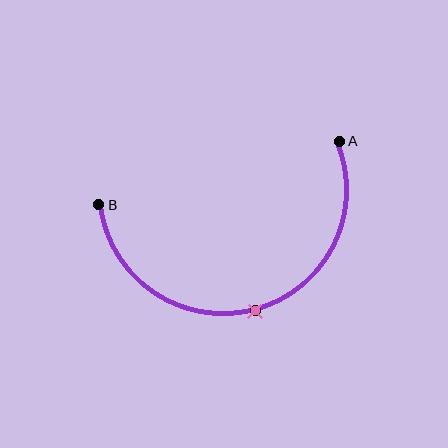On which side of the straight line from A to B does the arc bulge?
The arc bulges below the straight line connecting A and B.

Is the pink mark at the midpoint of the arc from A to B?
Yes. The pink mark lies on the arc at equal arc-length from both A and B — it is the arc midpoint.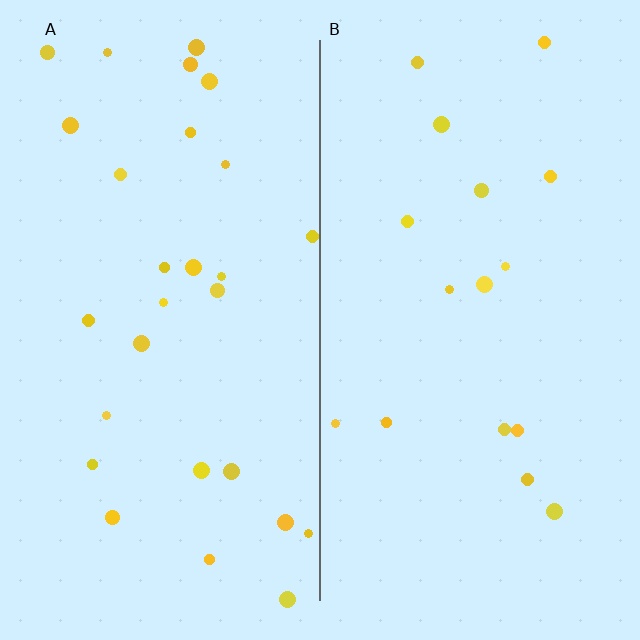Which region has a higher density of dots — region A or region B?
A (the left).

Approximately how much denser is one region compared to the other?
Approximately 1.7× — region A over region B.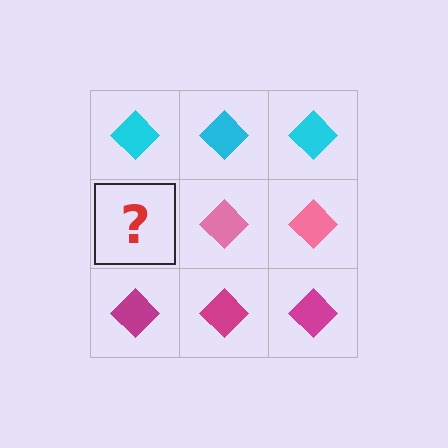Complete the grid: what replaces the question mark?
The question mark should be replaced with a pink diamond.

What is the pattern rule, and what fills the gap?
The rule is that each row has a consistent color. The gap should be filled with a pink diamond.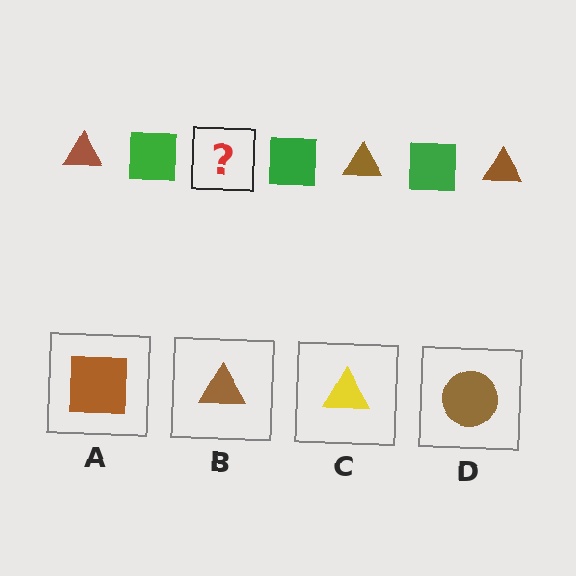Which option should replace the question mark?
Option B.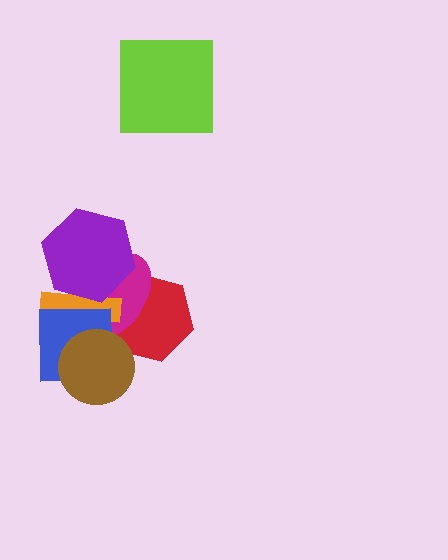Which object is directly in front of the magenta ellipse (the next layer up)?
The orange cross is directly in front of the magenta ellipse.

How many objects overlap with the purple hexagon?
2 objects overlap with the purple hexagon.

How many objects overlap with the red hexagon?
3 objects overlap with the red hexagon.